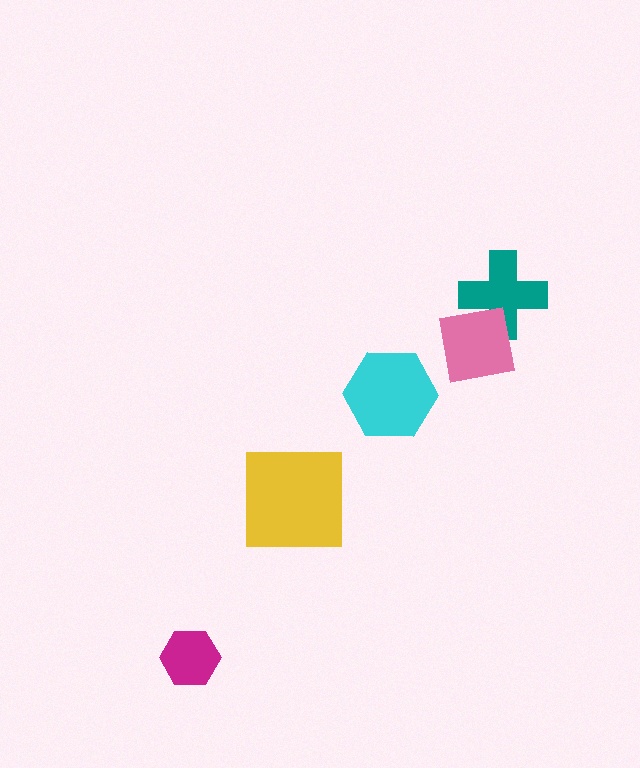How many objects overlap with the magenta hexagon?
0 objects overlap with the magenta hexagon.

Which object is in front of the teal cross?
The pink square is in front of the teal cross.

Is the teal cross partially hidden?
Yes, it is partially covered by another shape.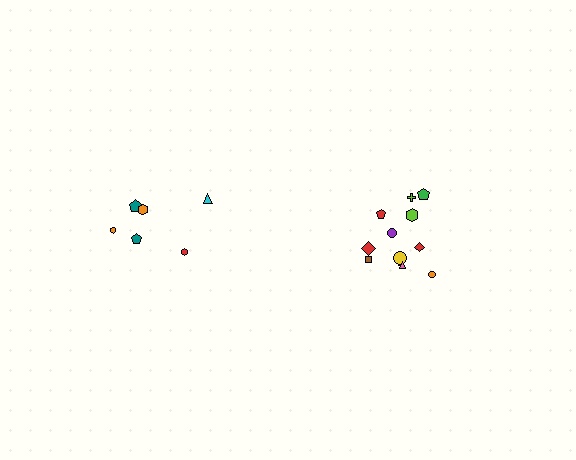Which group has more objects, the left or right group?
The right group.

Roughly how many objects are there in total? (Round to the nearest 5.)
Roughly 20 objects in total.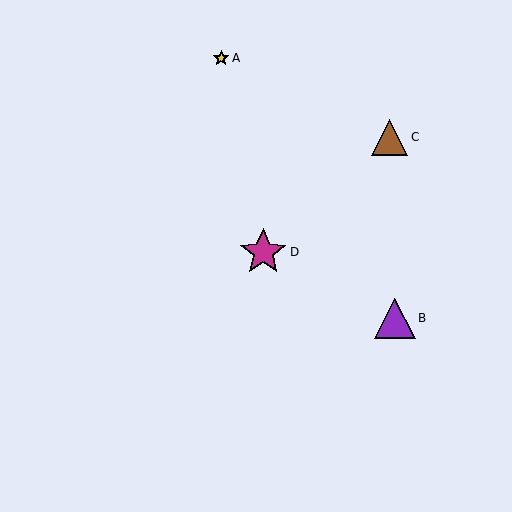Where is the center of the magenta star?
The center of the magenta star is at (263, 252).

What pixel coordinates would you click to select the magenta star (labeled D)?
Click at (263, 252) to select the magenta star D.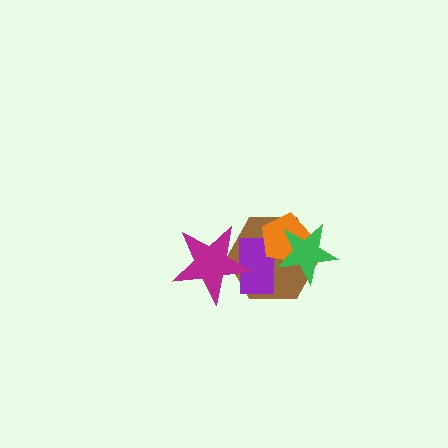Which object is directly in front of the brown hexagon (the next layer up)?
The purple rectangle is directly in front of the brown hexagon.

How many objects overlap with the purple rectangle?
4 objects overlap with the purple rectangle.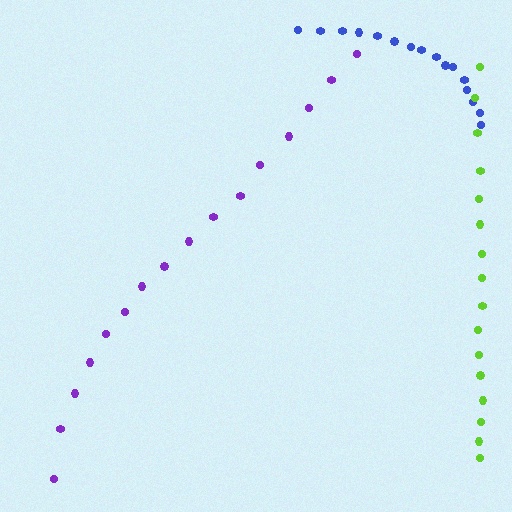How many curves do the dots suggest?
There are 3 distinct paths.